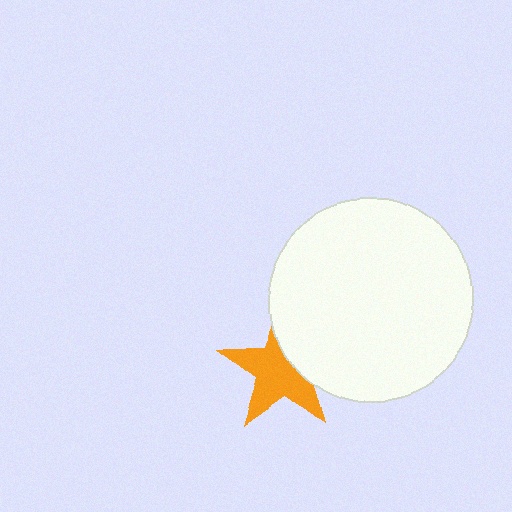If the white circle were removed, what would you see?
You would see the complete orange star.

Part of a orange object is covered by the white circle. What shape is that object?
It is a star.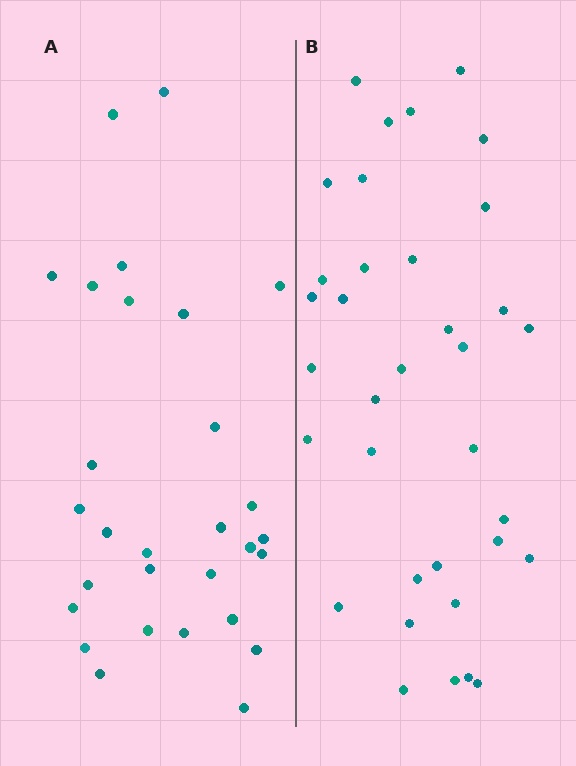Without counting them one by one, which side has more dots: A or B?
Region B (the right region) has more dots.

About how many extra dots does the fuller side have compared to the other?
Region B has about 6 more dots than region A.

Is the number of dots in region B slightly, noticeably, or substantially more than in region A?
Region B has only slightly more — the two regions are fairly close. The ratio is roughly 1.2 to 1.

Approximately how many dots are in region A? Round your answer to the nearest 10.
About 30 dots. (The exact count is 29, which rounds to 30.)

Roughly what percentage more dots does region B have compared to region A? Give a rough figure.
About 20% more.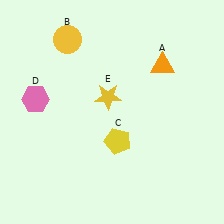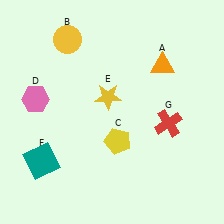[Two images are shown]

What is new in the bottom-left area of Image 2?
A teal square (F) was added in the bottom-left area of Image 2.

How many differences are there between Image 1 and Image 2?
There are 2 differences between the two images.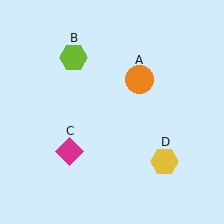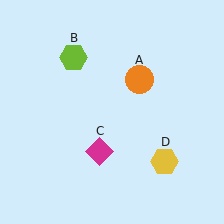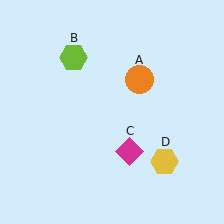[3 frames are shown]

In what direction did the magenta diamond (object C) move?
The magenta diamond (object C) moved right.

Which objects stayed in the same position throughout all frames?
Orange circle (object A) and lime hexagon (object B) and yellow hexagon (object D) remained stationary.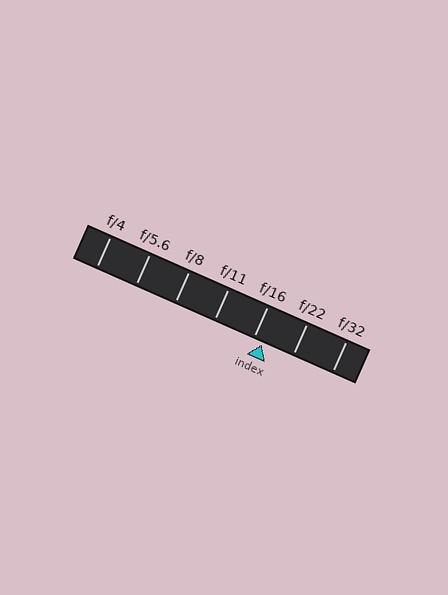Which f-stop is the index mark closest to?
The index mark is closest to f/16.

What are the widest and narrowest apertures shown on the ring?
The widest aperture shown is f/4 and the narrowest is f/32.